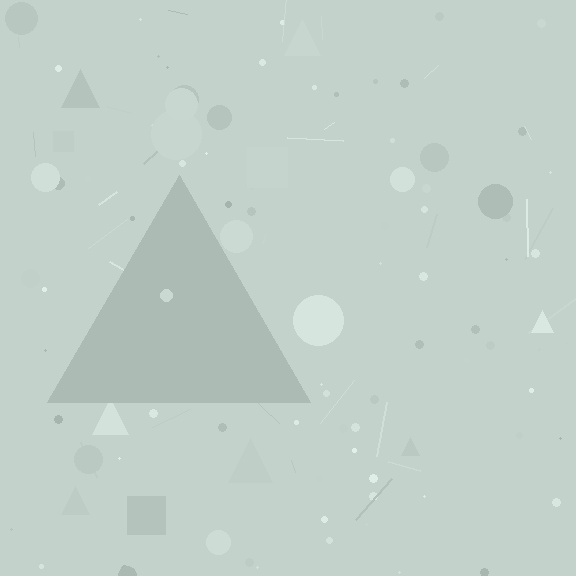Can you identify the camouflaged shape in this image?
The camouflaged shape is a triangle.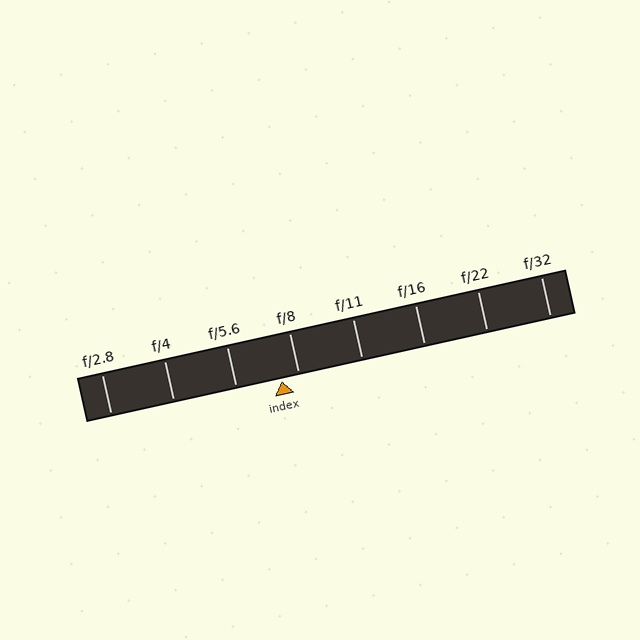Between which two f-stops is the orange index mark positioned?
The index mark is between f/5.6 and f/8.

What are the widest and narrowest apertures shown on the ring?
The widest aperture shown is f/2.8 and the narrowest is f/32.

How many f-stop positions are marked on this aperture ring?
There are 8 f-stop positions marked.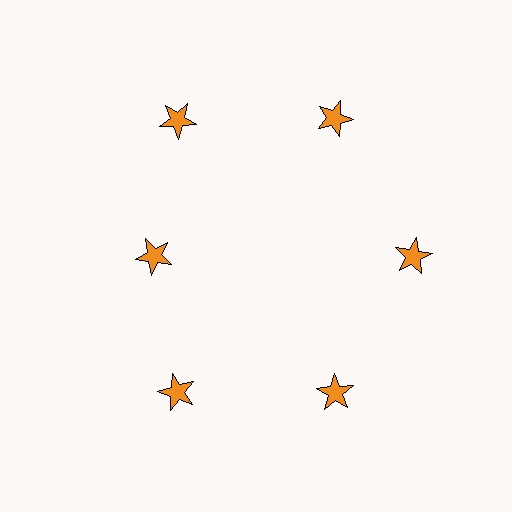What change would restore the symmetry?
The symmetry would be restored by moving it outward, back onto the ring so that all 6 stars sit at equal angles and equal distance from the center.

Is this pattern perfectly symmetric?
No. The 6 orange stars are arranged in a ring, but one element near the 9 o'clock position is pulled inward toward the center, breaking the 6-fold rotational symmetry.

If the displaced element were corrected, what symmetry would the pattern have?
It would have 6-fold rotational symmetry — the pattern would map onto itself every 60 degrees.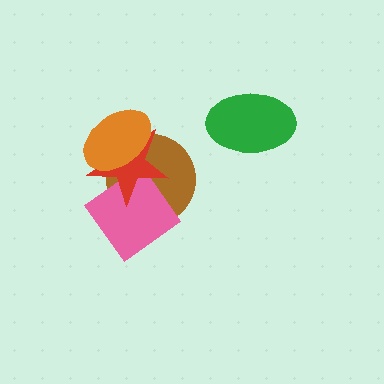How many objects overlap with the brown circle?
3 objects overlap with the brown circle.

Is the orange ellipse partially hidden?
No, no other shape covers it.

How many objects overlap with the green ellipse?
0 objects overlap with the green ellipse.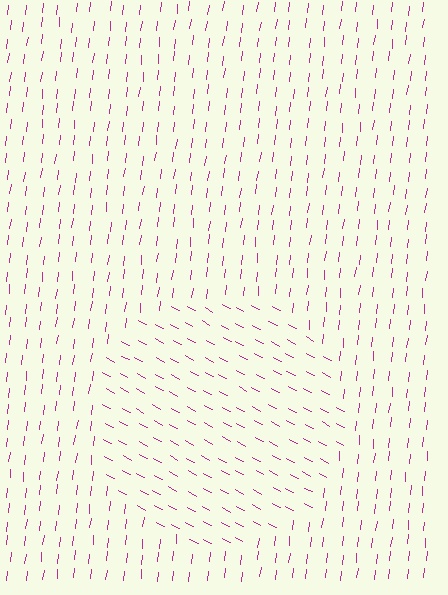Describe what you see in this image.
The image is filled with small magenta line segments. A circle region in the image has lines oriented differently from the surrounding lines, creating a visible texture boundary.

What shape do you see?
I see a circle.